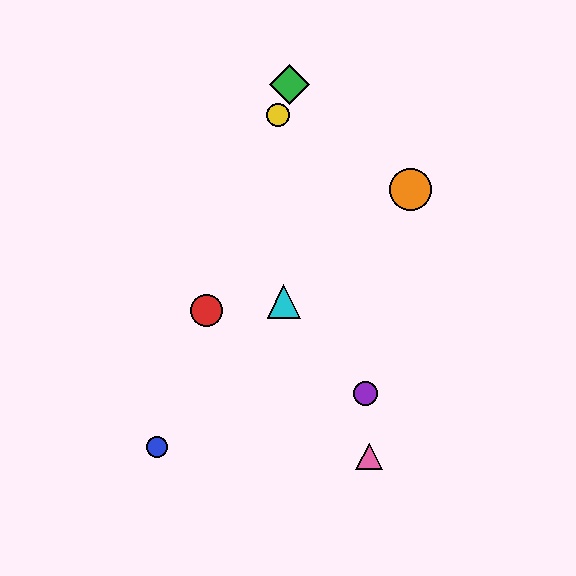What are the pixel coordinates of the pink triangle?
The pink triangle is at (369, 457).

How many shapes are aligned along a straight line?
4 shapes (the red circle, the blue circle, the green diamond, the yellow circle) are aligned along a straight line.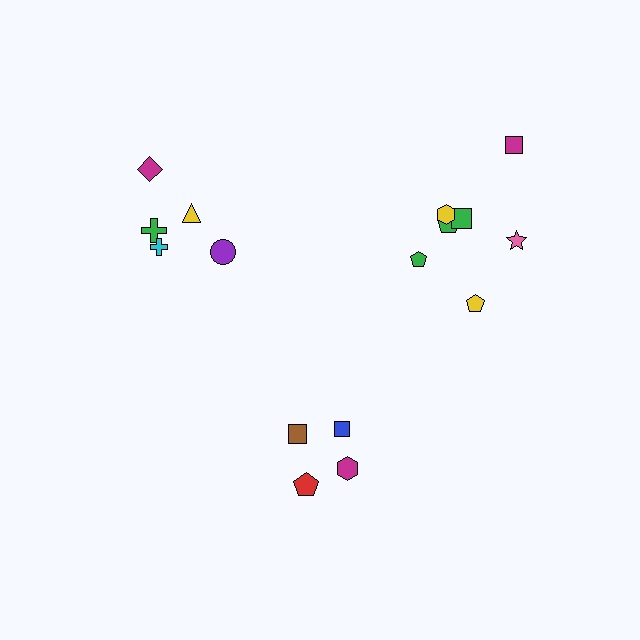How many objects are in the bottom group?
There are 4 objects.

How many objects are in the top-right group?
There are 7 objects.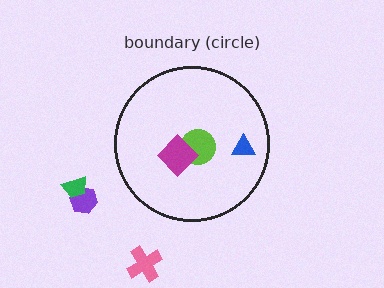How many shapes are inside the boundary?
3 inside, 3 outside.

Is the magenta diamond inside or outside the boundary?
Inside.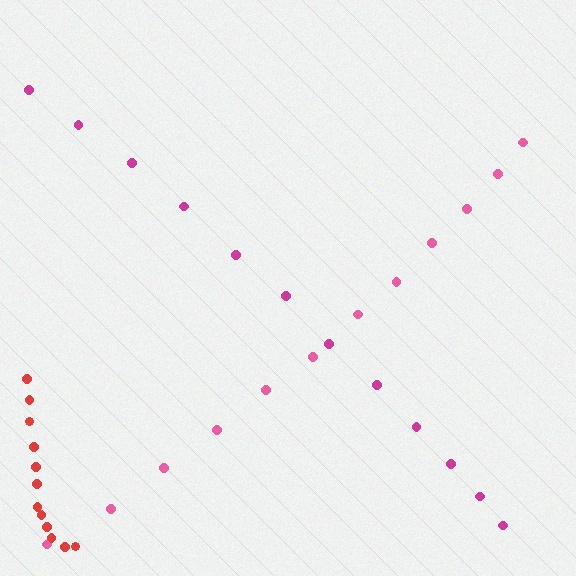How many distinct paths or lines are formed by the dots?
There are 3 distinct paths.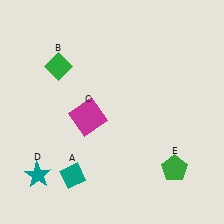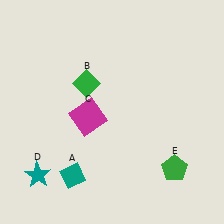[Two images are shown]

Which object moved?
The green diamond (B) moved right.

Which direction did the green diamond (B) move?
The green diamond (B) moved right.